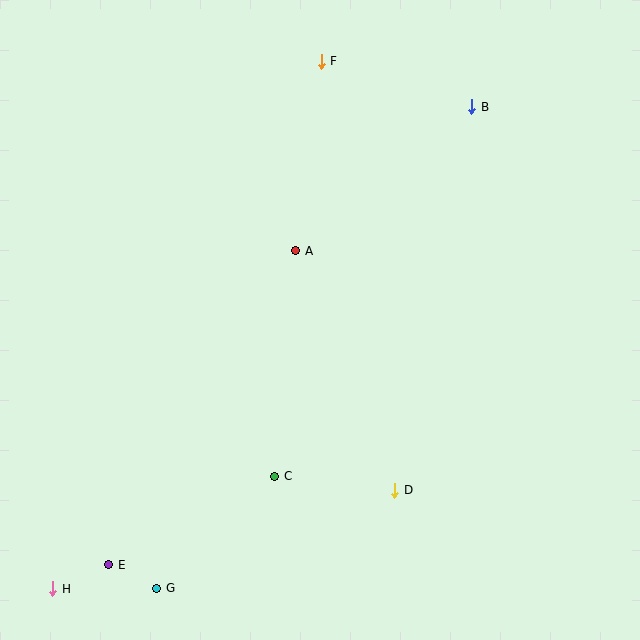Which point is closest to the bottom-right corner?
Point D is closest to the bottom-right corner.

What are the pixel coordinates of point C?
Point C is at (275, 476).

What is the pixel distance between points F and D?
The distance between F and D is 435 pixels.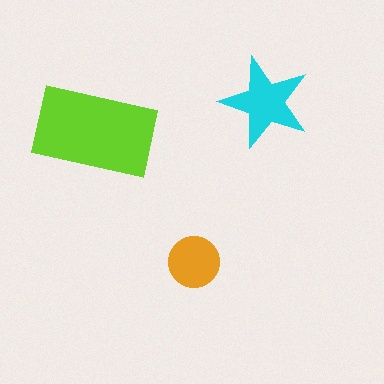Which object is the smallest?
The orange circle.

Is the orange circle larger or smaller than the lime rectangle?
Smaller.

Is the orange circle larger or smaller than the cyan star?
Smaller.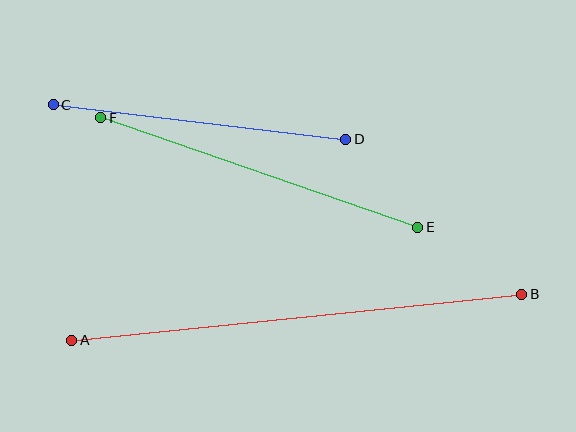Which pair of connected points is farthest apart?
Points A and B are farthest apart.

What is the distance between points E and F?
The distance is approximately 335 pixels.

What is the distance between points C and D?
The distance is approximately 295 pixels.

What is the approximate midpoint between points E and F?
The midpoint is at approximately (259, 173) pixels.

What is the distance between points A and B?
The distance is approximately 452 pixels.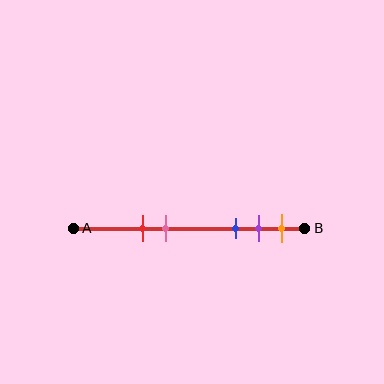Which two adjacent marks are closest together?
The purple and orange marks are the closest adjacent pair.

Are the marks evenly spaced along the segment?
No, the marks are not evenly spaced.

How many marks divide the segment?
There are 5 marks dividing the segment.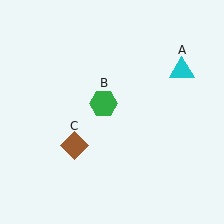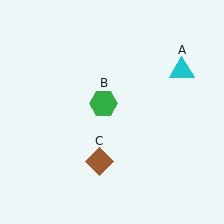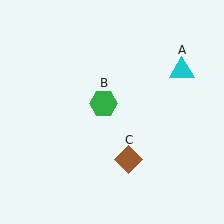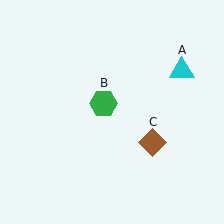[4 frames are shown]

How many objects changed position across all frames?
1 object changed position: brown diamond (object C).